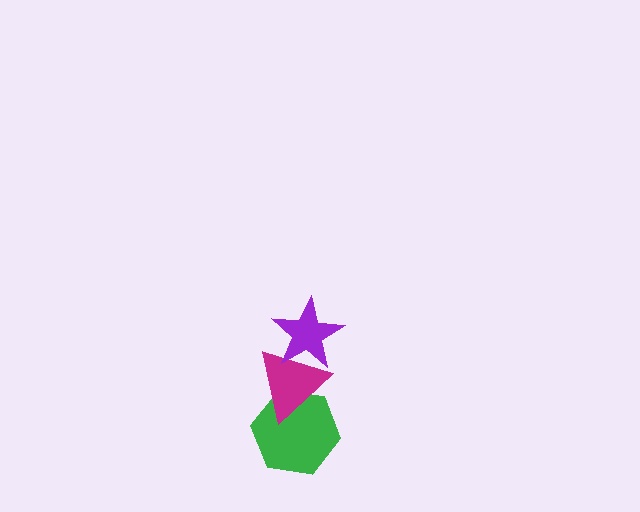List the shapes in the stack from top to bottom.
From top to bottom: the purple star, the magenta triangle, the green hexagon.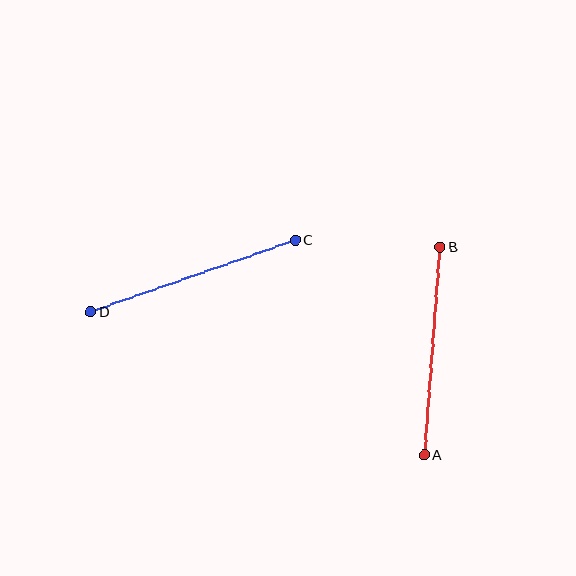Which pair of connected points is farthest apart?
Points C and D are farthest apart.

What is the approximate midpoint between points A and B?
The midpoint is at approximately (432, 351) pixels.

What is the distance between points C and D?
The distance is approximately 217 pixels.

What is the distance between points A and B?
The distance is approximately 208 pixels.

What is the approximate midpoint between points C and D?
The midpoint is at approximately (193, 276) pixels.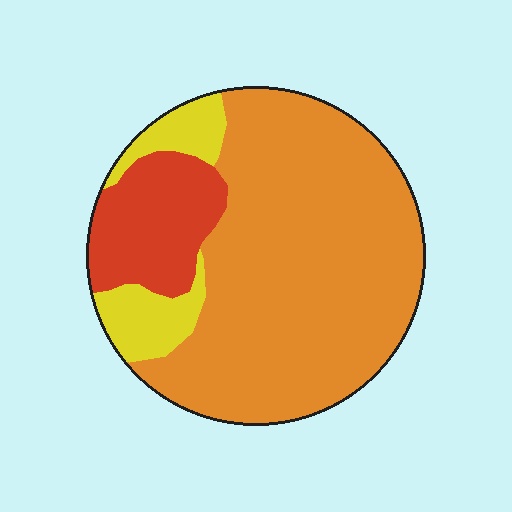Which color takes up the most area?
Orange, at roughly 70%.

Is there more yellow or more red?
Red.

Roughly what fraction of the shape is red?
Red takes up about one sixth (1/6) of the shape.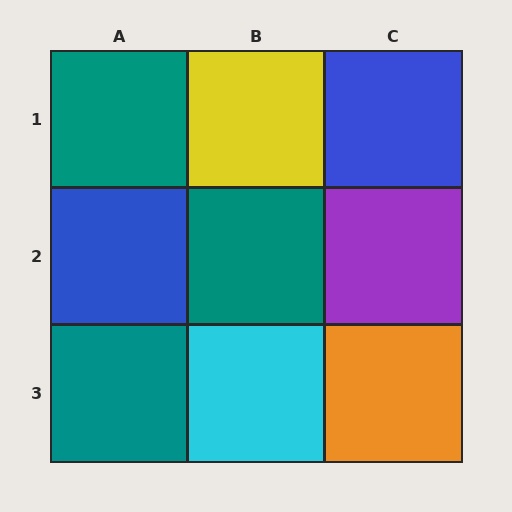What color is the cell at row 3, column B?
Cyan.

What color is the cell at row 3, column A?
Teal.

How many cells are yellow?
1 cell is yellow.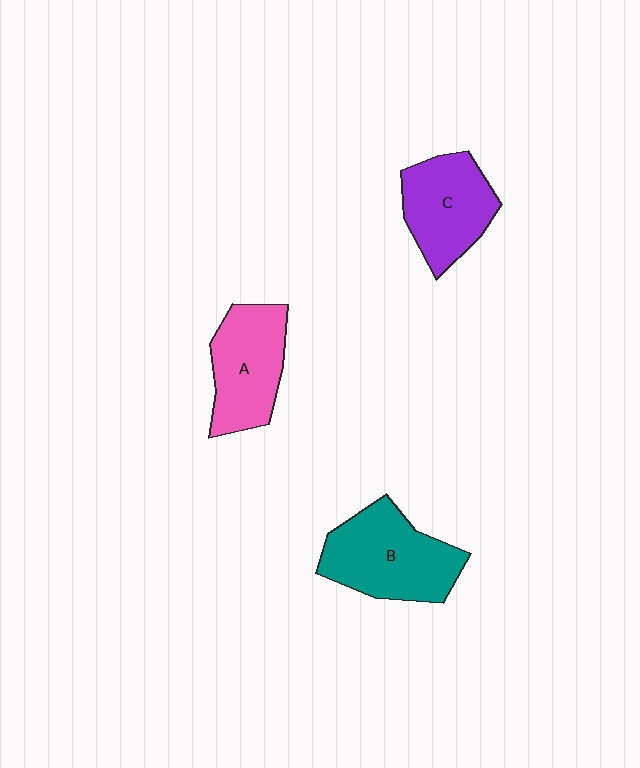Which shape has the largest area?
Shape B (teal).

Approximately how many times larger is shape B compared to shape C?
Approximately 1.2 times.